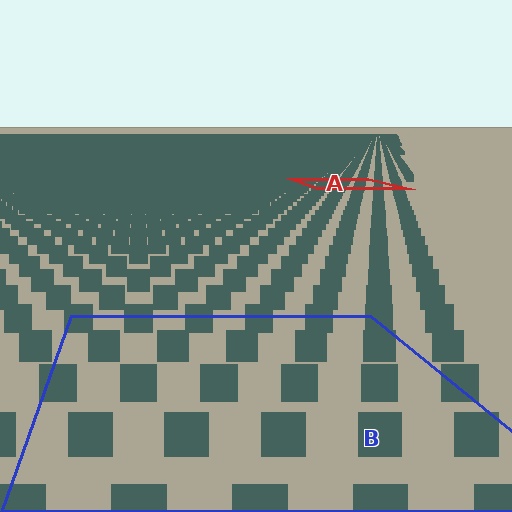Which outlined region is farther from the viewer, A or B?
Region A is farther from the viewer — the texture elements inside it appear smaller and more densely packed.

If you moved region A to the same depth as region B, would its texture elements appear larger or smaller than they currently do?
They would appear larger. At a closer depth, the same texture elements are projected at a bigger on-screen size.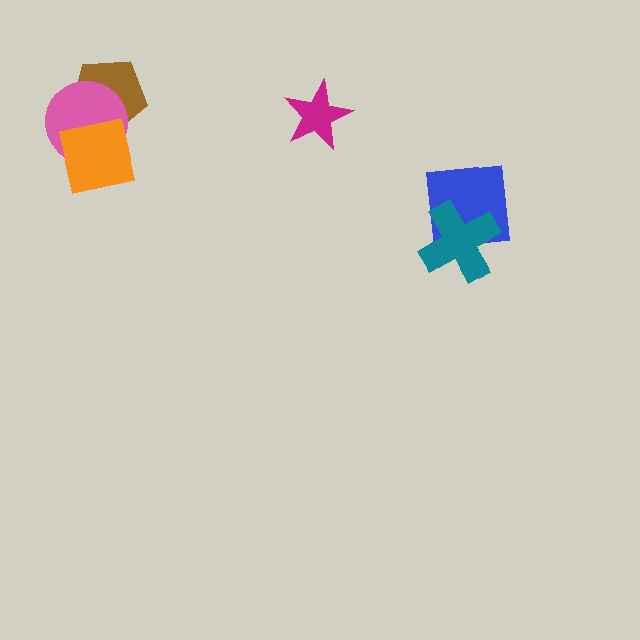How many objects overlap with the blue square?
1 object overlaps with the blue square.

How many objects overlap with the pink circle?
2 objects overlap with the pink circle.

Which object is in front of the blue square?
The teal cross is in front of the blue square.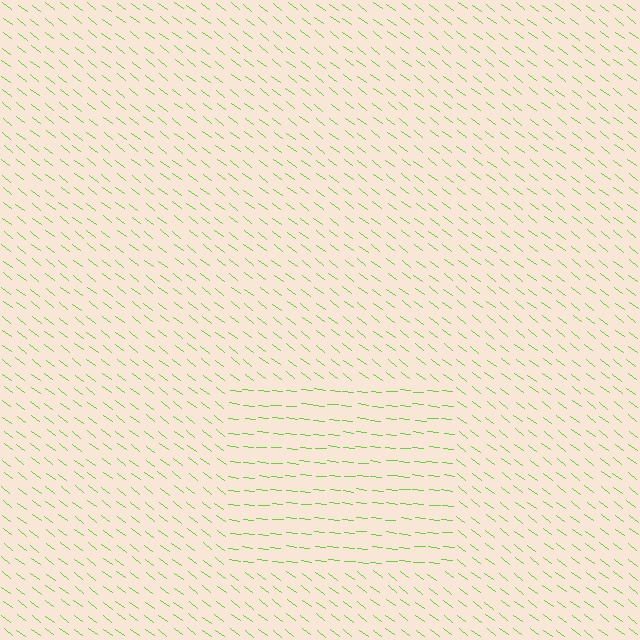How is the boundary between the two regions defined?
The boundary is defined purely by a change in line orientation (approximately 32 degrees difference). All lines are the same color and thickness.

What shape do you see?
I see a rectangle.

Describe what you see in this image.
The image is filled with small lime line segments. A rectangle region in the image has lines oriented differently from the surrounding lines, creating a visible texture boundary.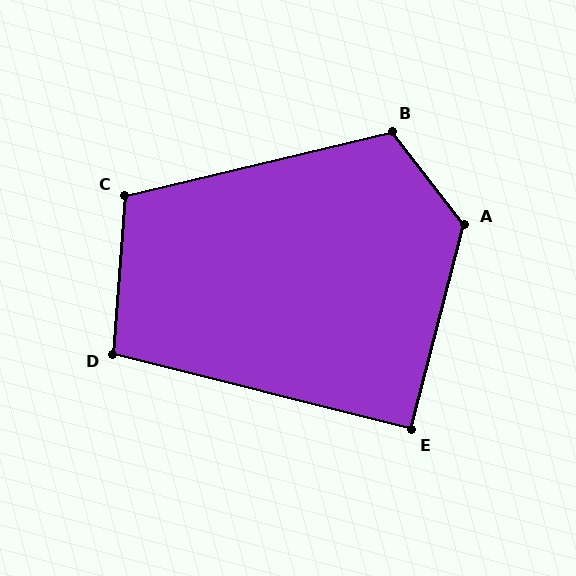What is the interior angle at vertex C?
Approximately 108 degrees (obtuse).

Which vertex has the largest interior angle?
A, at approximately 128 degrees.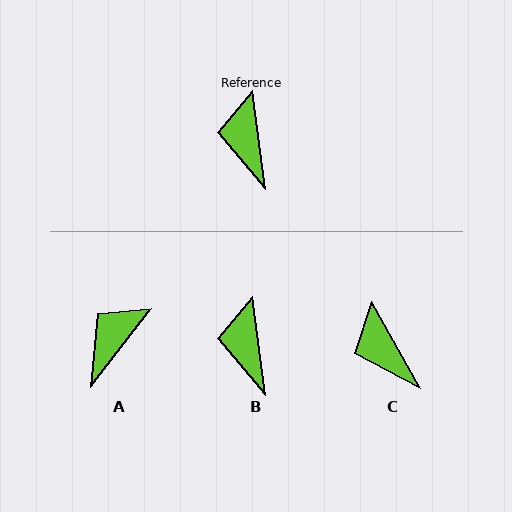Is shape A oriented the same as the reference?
No, it is off by about 46 degrees.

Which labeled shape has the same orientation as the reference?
B.